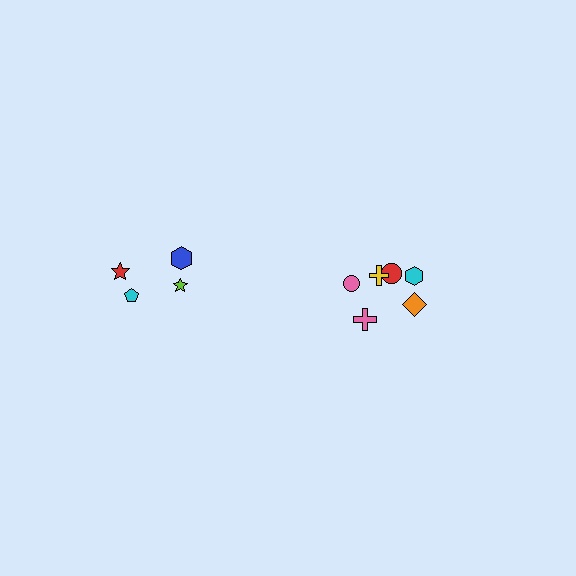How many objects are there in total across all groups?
There are 10 objects.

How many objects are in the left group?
There are 4 objects.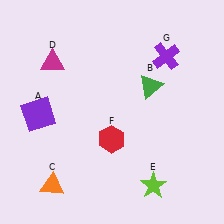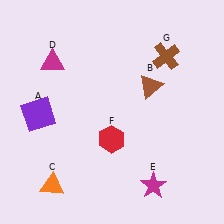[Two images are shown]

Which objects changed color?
B changed from green to brown. E changed from lime to magenta. G changed from purple to brown.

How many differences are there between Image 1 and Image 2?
There are 3 differences between the two images.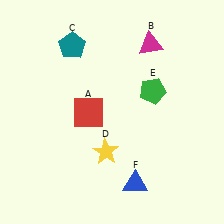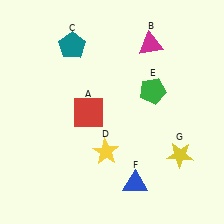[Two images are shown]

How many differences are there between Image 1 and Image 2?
There is 1 difference between the two images.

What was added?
A yellow star (G) was added in Image 2.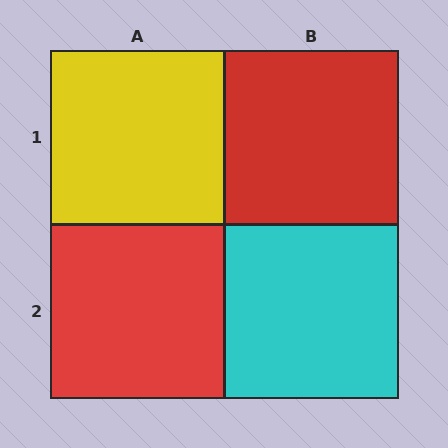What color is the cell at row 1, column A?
Yellow.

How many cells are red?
2 cells are red.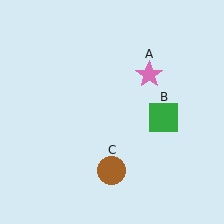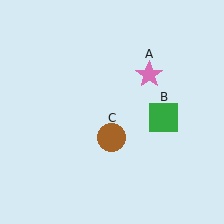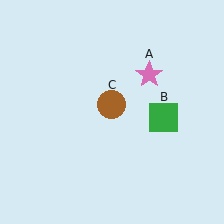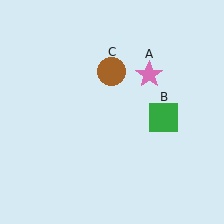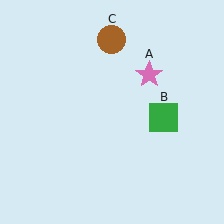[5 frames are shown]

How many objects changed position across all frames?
1 object changed position: brown circle (object C).